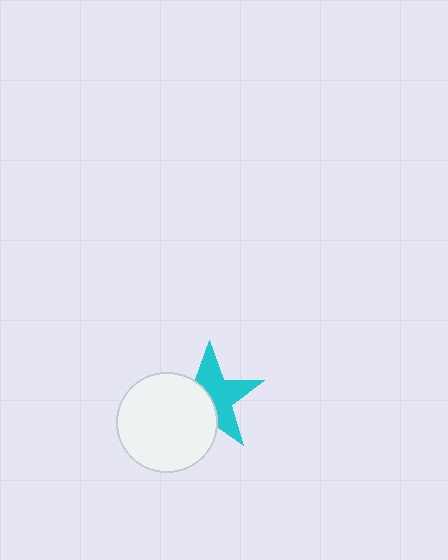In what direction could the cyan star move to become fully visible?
The cyan star could move toward the upper-right. That would shift it out from behind the white circle entirely.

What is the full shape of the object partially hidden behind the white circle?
The partially hidden object is a cyan star.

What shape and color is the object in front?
The object in front is a white circle.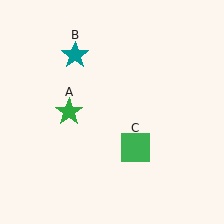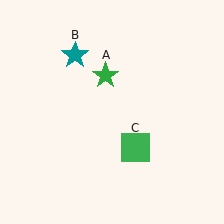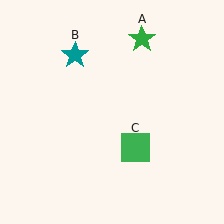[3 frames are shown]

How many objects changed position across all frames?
1 object changed position: green star (object A).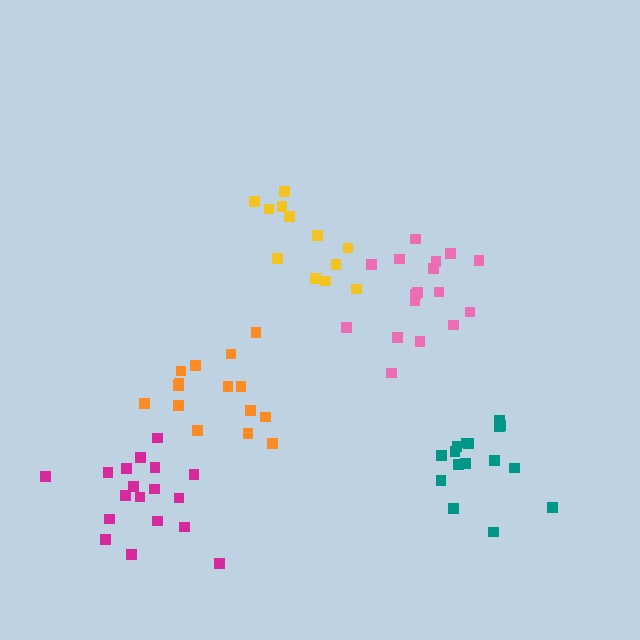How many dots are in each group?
Group 1: 17 dots, Group 2: 12 dots, Group 3: 15 dots, Group 4: 18 dots, Group 5: 16 dots (78 total).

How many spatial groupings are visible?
There are 5 spatial groupings.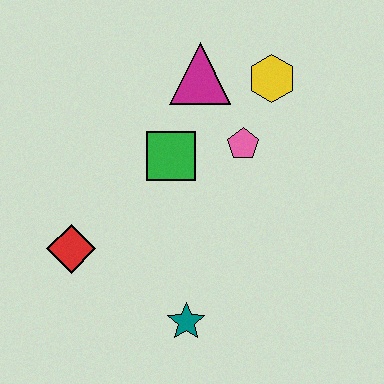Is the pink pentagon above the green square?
Yes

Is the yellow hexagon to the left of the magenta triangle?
No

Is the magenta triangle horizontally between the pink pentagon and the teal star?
Yes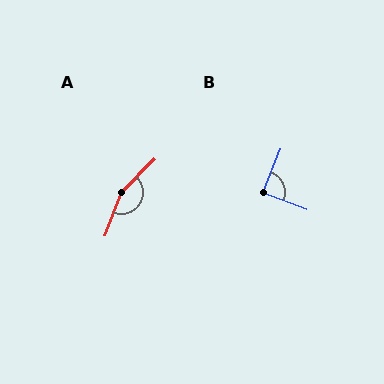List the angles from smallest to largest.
B (90°), A (156°).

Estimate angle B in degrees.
Approximately 90 degrees.